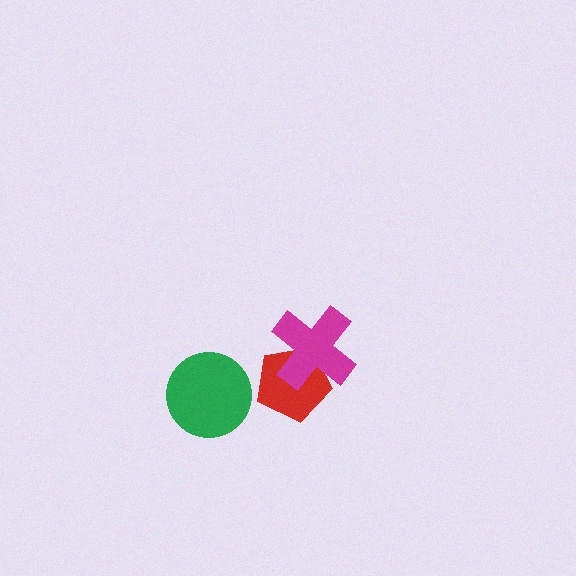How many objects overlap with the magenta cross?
1 object overlaps with the magenta cross.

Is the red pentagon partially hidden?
Yes, it is partially covered by another shape.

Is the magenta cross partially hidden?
No, no other shape covers it.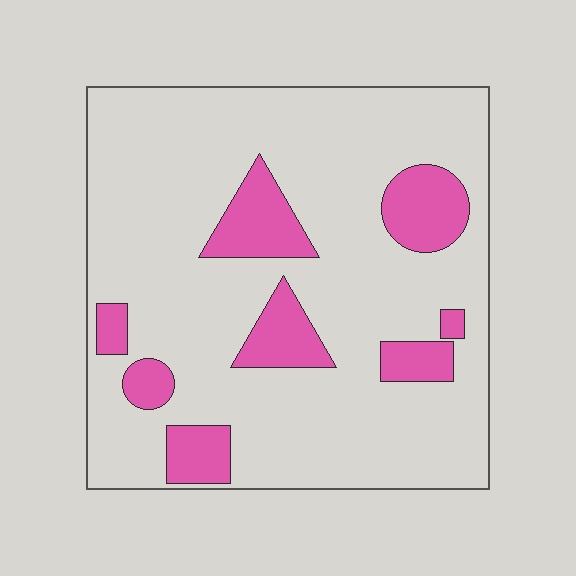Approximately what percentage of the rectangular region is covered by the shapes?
Approximately 20%.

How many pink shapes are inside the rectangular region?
8.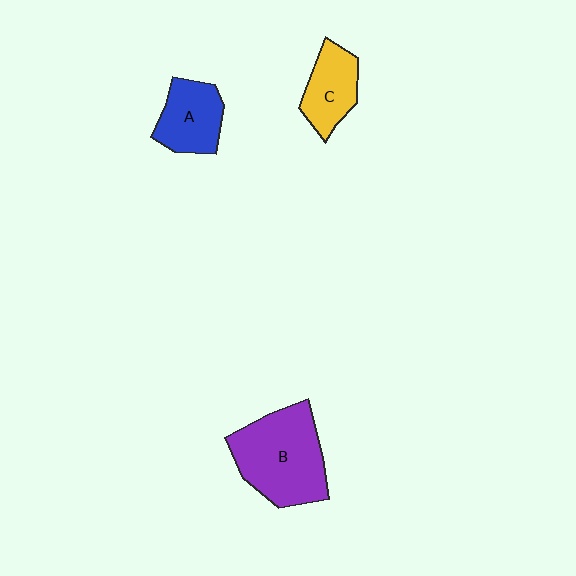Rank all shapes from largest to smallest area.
From largest to smallest: B (purple), A (blue), C (yellow).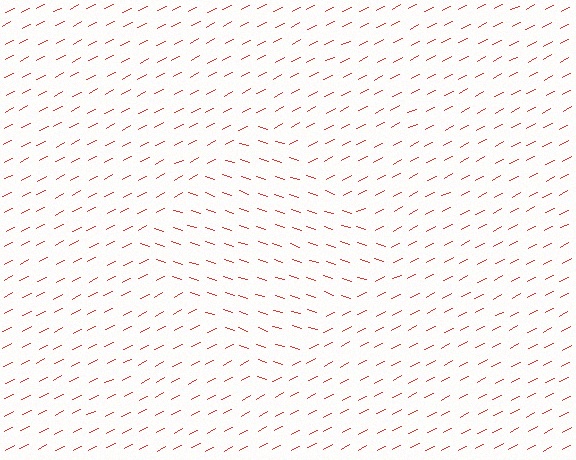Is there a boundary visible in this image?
Yes, there is a texture boundary formed by a change in line orientation.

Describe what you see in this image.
The image is filled with small red line segments. A diamond region in the image has lines oriented differently from the surrounding lines, creating a visible texture boundary.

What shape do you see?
I see a diamond.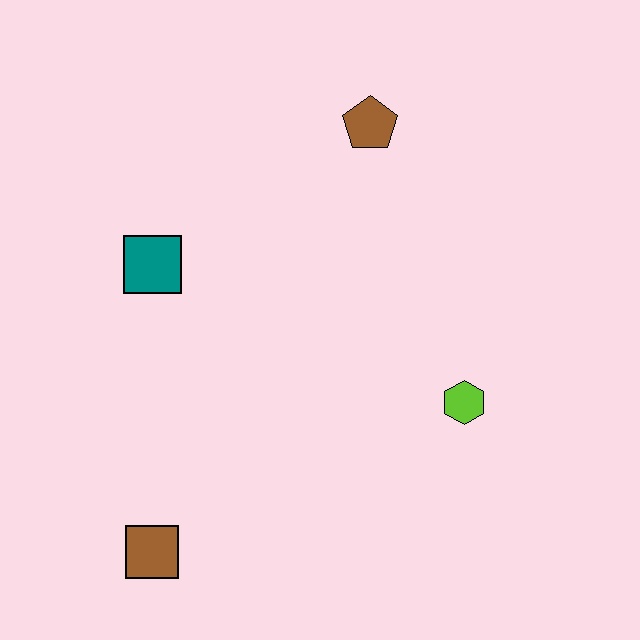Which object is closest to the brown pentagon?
The teal square is closest to the brown pentagon.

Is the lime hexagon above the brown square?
Yes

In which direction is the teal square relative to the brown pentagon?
The teal square is to the left of the brown pentagon.